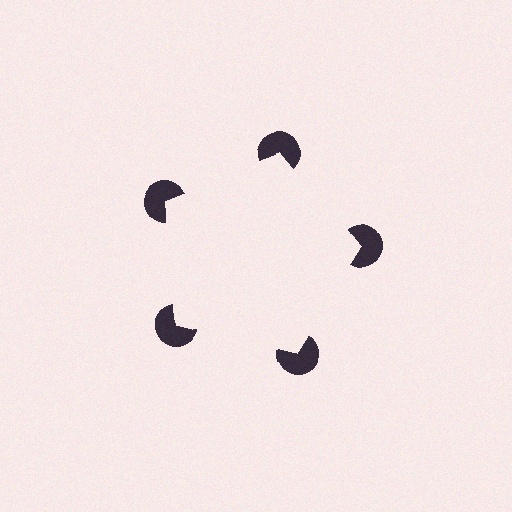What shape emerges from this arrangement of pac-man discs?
An illusory pentagon — its edges are inferred from the aligned wedge cuts in the pac-man discs, not physically drawn.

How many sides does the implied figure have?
5 sides.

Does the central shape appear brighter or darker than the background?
It typically appears slightly brighter than the background, even though no actual brightness change is drawn.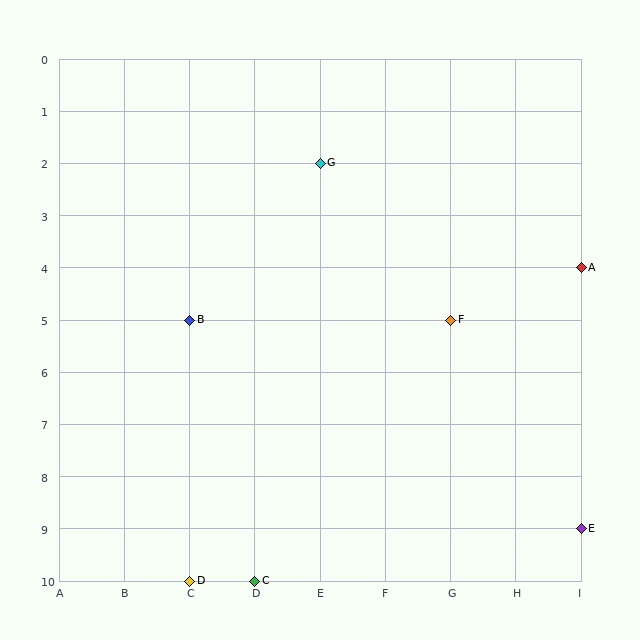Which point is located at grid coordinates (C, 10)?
Point D is at (C, 10).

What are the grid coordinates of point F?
Point F is at grid coordinates (G, 5).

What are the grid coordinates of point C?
Point C is at grid coordinates (D, 10).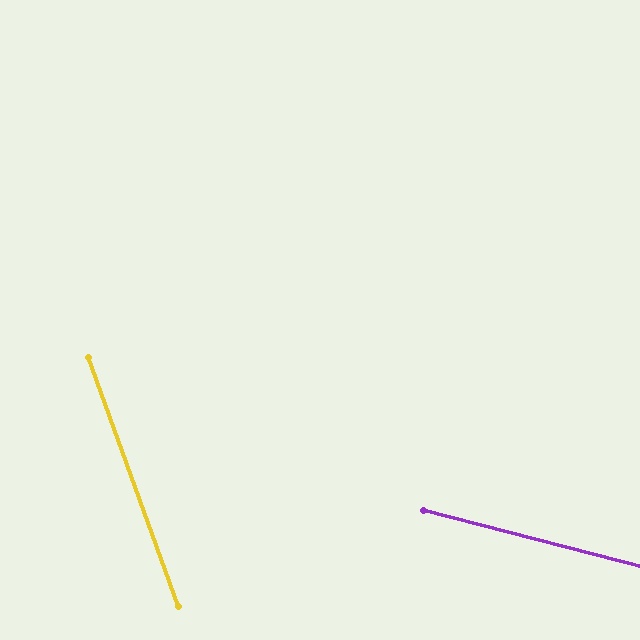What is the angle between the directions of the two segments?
Approximately 56 degrees.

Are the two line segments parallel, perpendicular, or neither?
Neither parallel nor perpendicular — they differ by about 56°.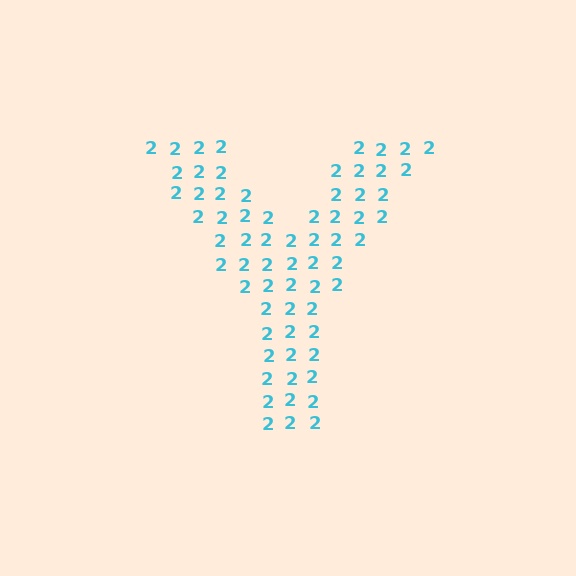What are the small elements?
The small elements are digit 2's.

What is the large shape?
The large shape is the letter Y.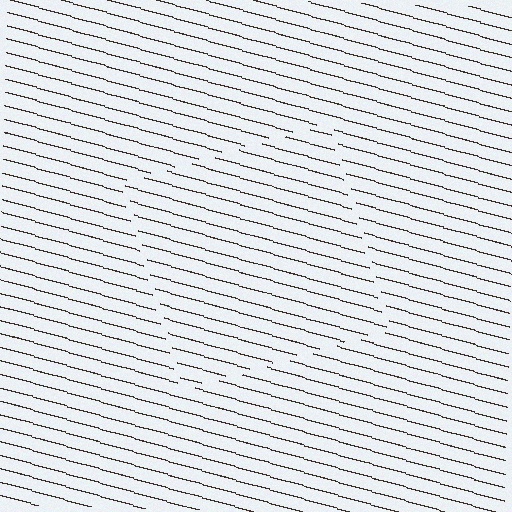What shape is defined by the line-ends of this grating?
An illusory square. The interior of the shape contains the same grating, shifted by half a period — the contour is defined by the phase discontinuity where line-ends from the inner and outer gratings abut.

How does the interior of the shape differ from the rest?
The interior of the shape contains the same grating, shifted by half a period — the contour is defined by the phase discontinuity where line-ends from the inner and outer gratings abut.